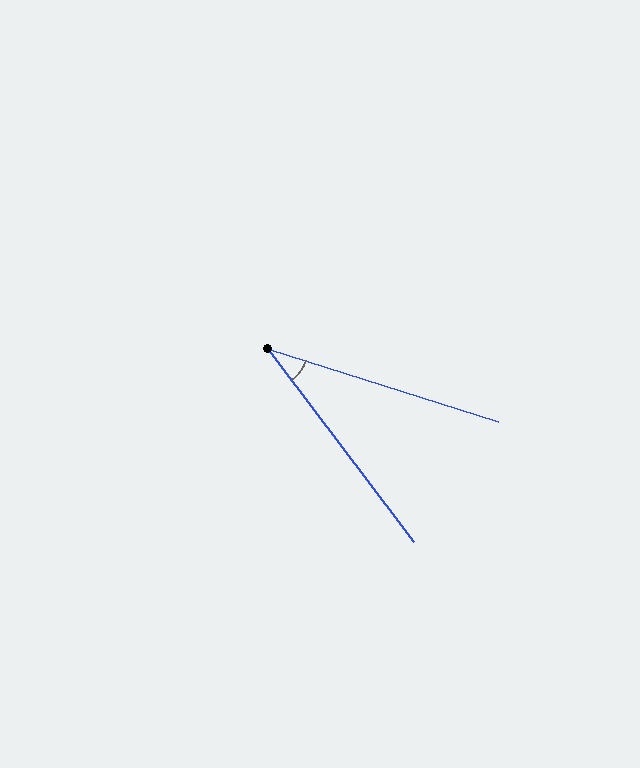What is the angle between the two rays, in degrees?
Approximately 35 degrees.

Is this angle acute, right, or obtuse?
It is acute.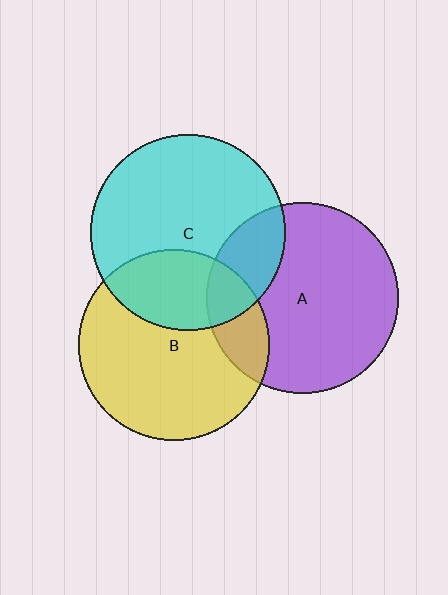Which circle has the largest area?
Circle C (cyan).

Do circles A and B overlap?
Yes.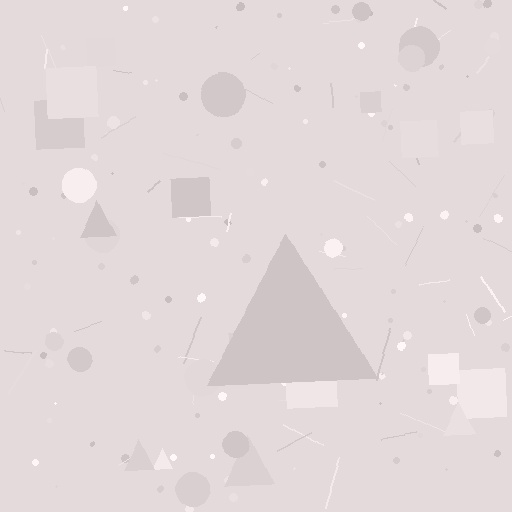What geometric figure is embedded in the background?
A triangle is embedded in the background.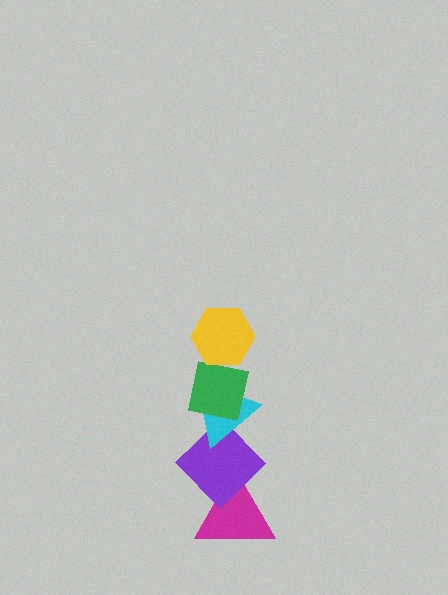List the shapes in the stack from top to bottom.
From top to bottom: the yellow hexagon, the green square, the cyan triangle, the purple diamond, the magenta triangle.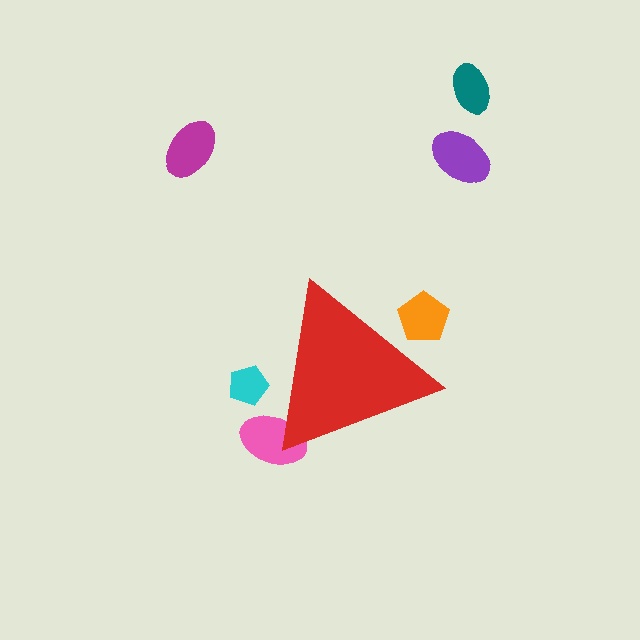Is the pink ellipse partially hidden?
Yes, the pink ellipse is partially hidden behind the red triangle.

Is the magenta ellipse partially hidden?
No, the magenta ellipse is fully visible.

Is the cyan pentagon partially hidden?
Yes, the cyan pentagon is partially hidden behind the red triangle.